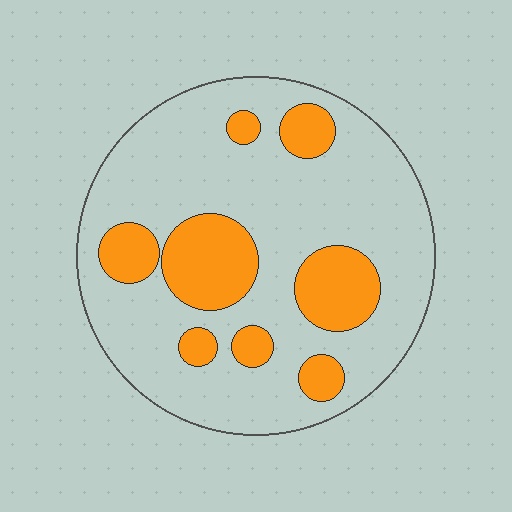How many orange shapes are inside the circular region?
8.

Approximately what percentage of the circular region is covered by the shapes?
Approximately 25%.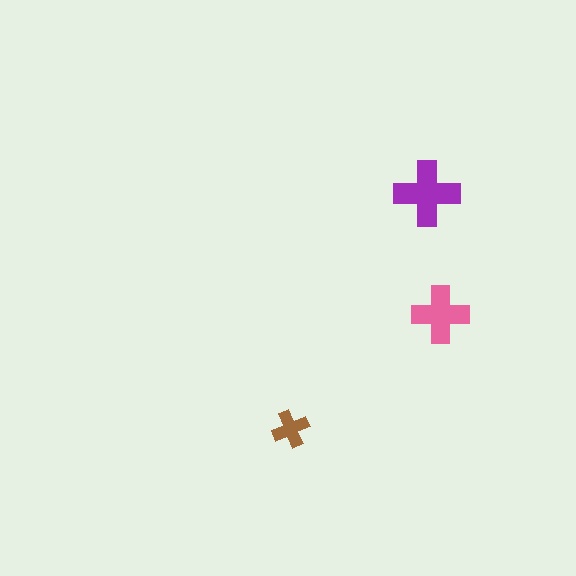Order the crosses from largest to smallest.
the purple one, the pink one, the brown one.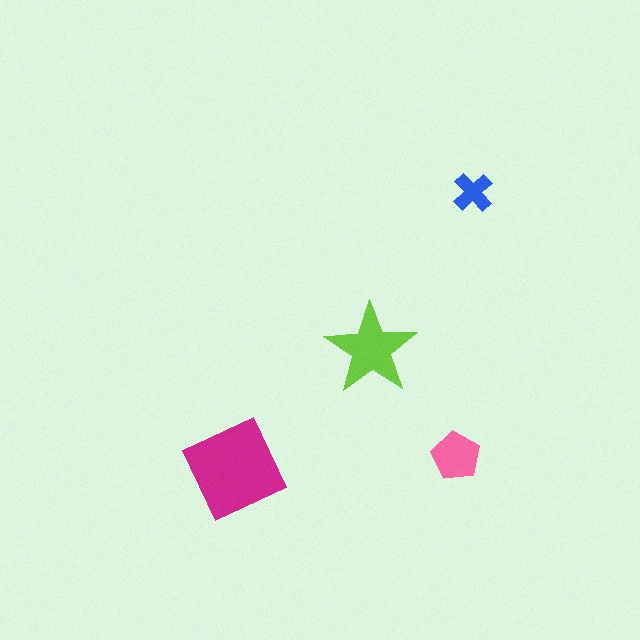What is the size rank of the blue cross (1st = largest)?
4th.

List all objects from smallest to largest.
The blue cross, the pink pentagon, the lime star, the magenta diamond.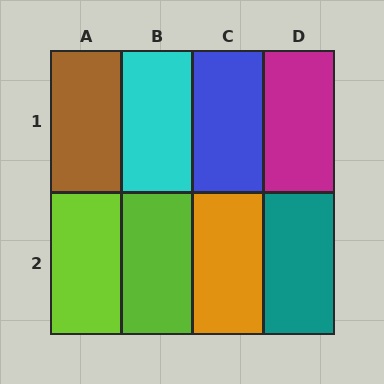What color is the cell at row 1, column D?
Magenta.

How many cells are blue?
1 cell is blue.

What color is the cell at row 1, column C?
Blue.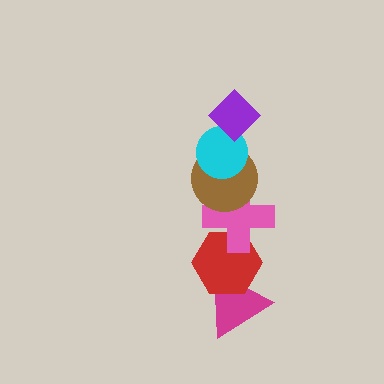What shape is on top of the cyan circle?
The purple diamond is on top of the cyan circle.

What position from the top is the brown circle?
The brown circle is 3rd from the top.